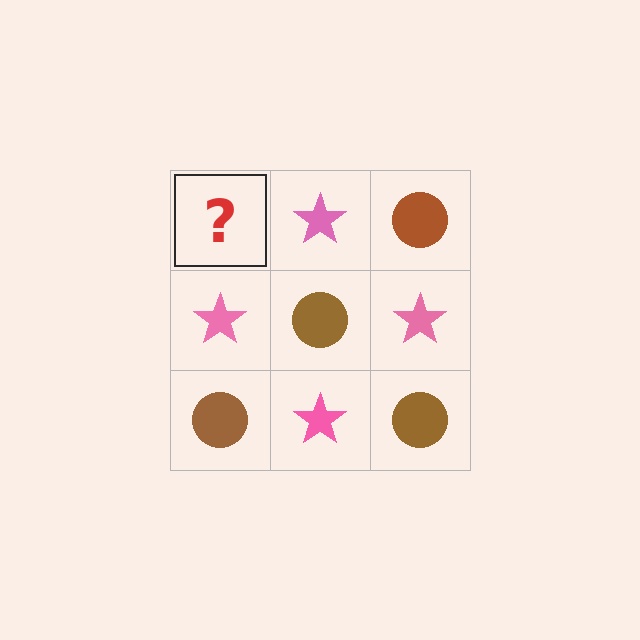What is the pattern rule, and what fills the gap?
The rule is that it alternates brown circle and pink star in a checkerboard pattern. The gap should be filled with a brown circle.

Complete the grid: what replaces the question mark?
The question mark should be replaced with a brown circle.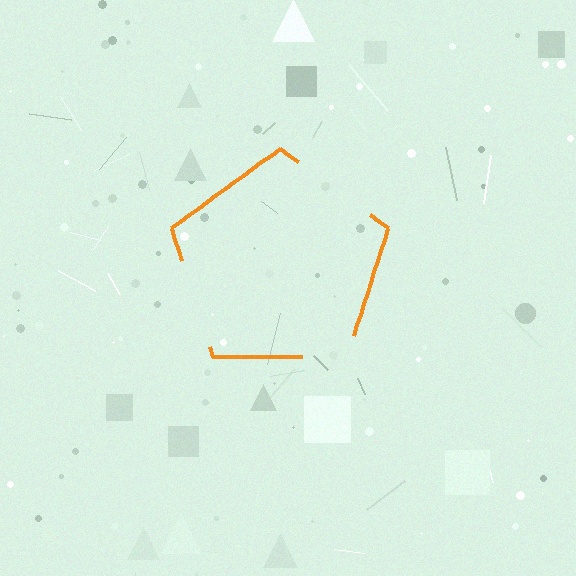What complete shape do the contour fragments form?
The contour fragments form a pentagon.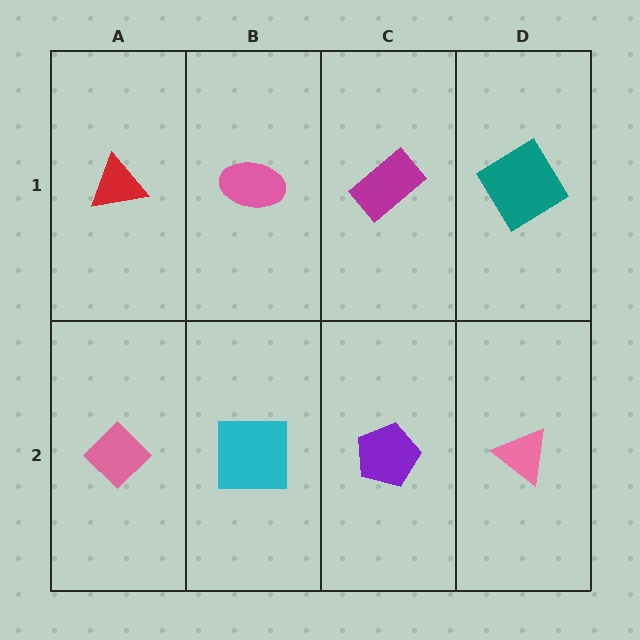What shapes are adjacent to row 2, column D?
A teal diamond (row 1, column D), a purple pentagon (row 2, column C).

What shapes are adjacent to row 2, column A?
A red triangle (row 1, column A), a cyan square (row 2, column B).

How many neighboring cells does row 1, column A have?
2.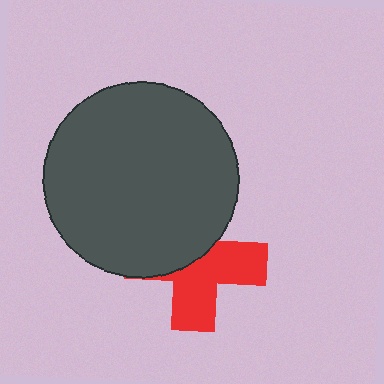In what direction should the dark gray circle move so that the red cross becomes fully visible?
The dark gray circle should move up. That is the shortest direction to clear the overlap and leave the red cross fully visible.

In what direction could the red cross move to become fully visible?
The red cross could move down. That would shift it out from behind the dark gray circle entirely.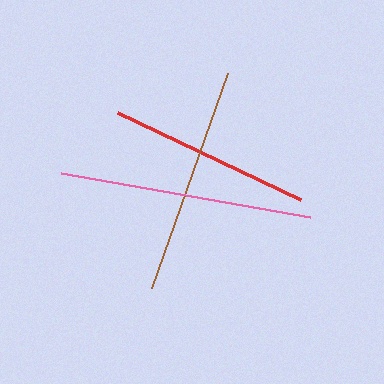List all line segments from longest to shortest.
From longest to shortest: pink, brown, red.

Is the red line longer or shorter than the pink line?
The pink line is longer than the red line.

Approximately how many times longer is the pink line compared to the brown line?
The pink line is approximately 1.1 times the length of the brown line.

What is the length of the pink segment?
The pink segment is approximately 253 pixels long.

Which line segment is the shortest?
The red line is the shortest at approximately 203 pixels.